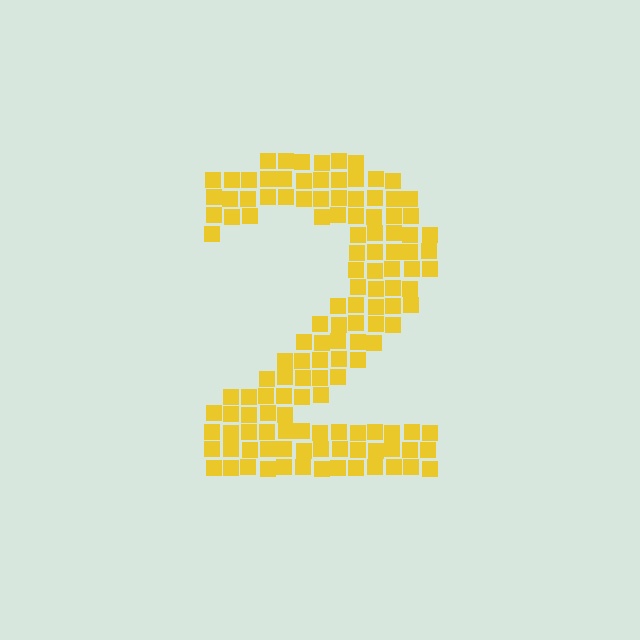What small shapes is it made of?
It is made of small squares.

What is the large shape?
The large shape is the digit 2.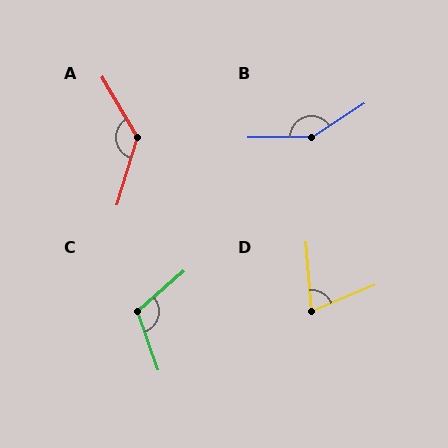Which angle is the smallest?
D, at approximately 72 degrees.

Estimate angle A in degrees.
Approximately 133 degrees.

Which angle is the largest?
B, at approximately 147 degrees.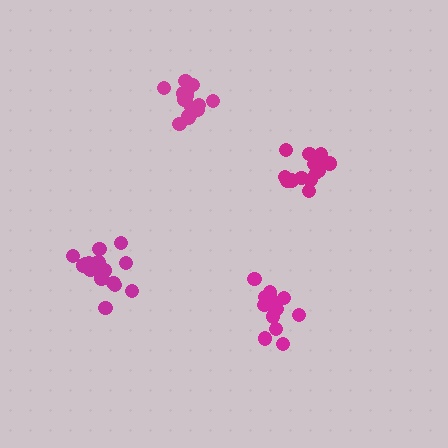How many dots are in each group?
Group 1: 15 dots, Group 2: 15 dots, Group 3: 16 dots, Group 4: 14 dots (60 total).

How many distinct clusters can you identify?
There are 4 distinct clusters.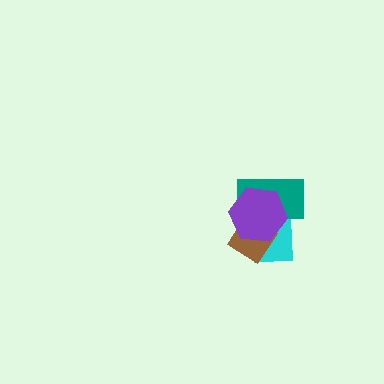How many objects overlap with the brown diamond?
3 objects overlap with the brown diamond.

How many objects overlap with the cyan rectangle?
3 objects overlap with the cyan rectangle.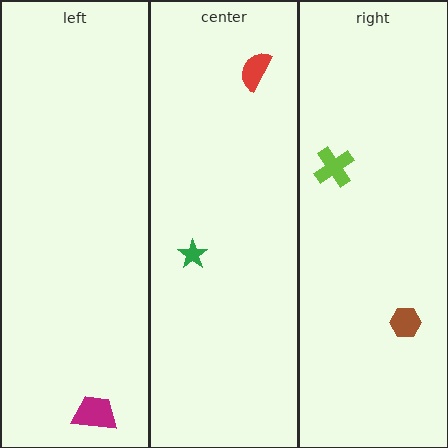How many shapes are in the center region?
2.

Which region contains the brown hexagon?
The right region.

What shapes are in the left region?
The magenta trapezoid.